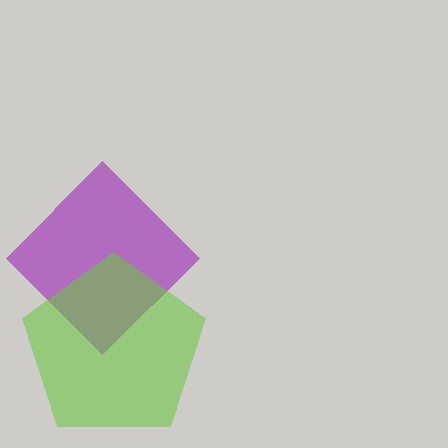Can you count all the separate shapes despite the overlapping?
Yes, there are 2 separate shapes.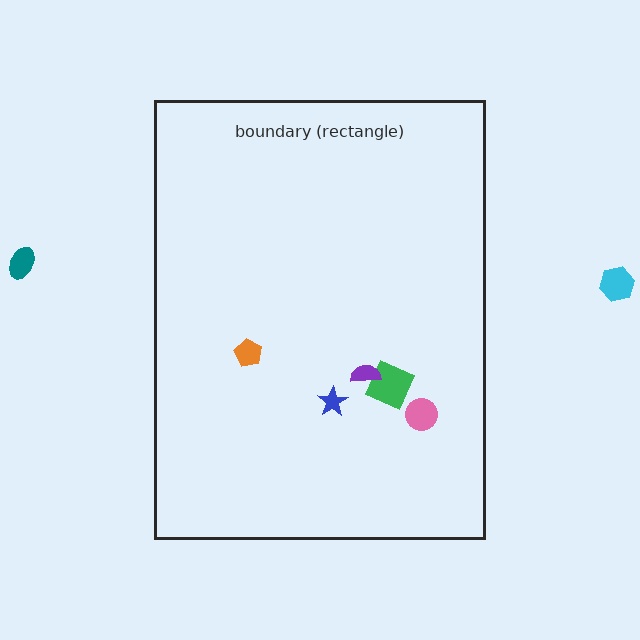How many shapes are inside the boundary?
5 inside, 2 outside.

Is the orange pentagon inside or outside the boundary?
Inside.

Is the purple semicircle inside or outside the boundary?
Inside.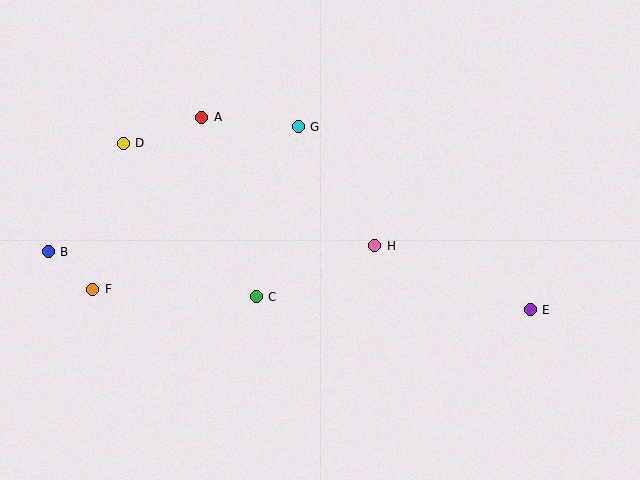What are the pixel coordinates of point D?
Point D is at (123, 143).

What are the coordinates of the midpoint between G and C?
The midpoint between G and C is at (277, 212).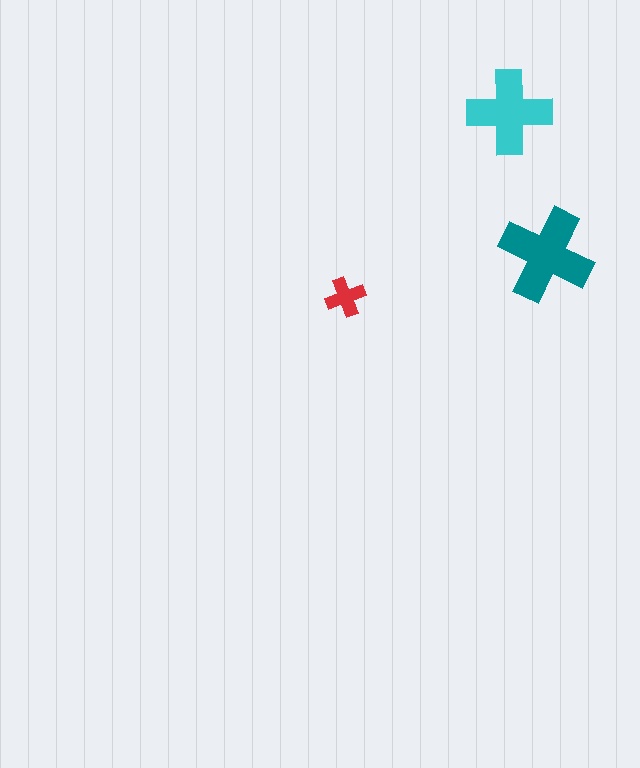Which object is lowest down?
The red cross is bottommost.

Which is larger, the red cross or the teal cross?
The teal one.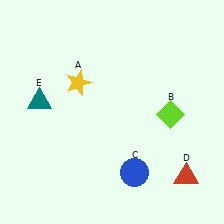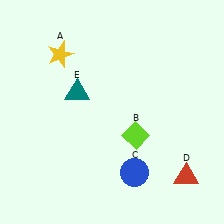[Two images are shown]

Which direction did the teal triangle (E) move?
The teal triangle (E) moved right.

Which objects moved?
The objects that moved are: the yellow star (A), the lime diamond (B), the teal triangle (E).